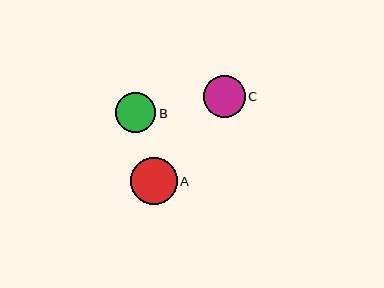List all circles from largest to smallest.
From largest to smallest: A, C, B.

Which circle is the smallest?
Circle B is the smallest with a size of approximately 40 pixels.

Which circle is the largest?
Circle A is the largest with a size of approximately 47 pixels.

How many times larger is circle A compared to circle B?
Circle A is approximately 1.2 times the size of circle B.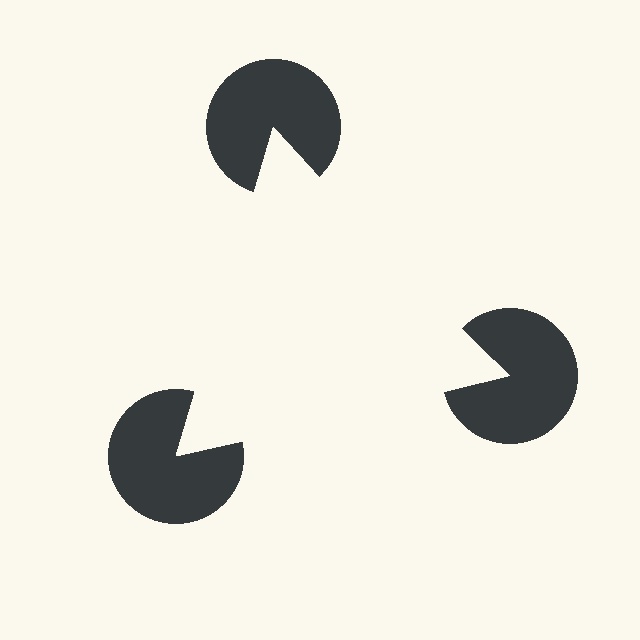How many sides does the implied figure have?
3 sides.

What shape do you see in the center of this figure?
An illusory triangle — its edges are inferred from the aligned wedge cuts in the pac-man discs, not physically drawn.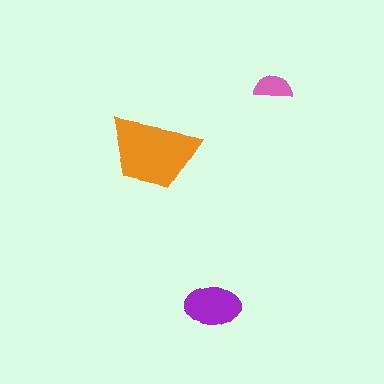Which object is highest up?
The pink semicircle is topmost.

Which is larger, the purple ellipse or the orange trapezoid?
The orange trapezoid.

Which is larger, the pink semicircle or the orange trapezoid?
The orange trapezoid.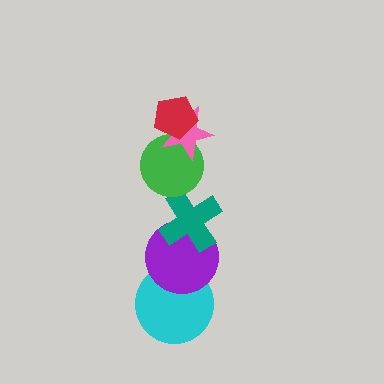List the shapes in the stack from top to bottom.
From top to bottom: the red pentagon, the pink star, the green circle, the teal cross, the purple circle, the cyan circle.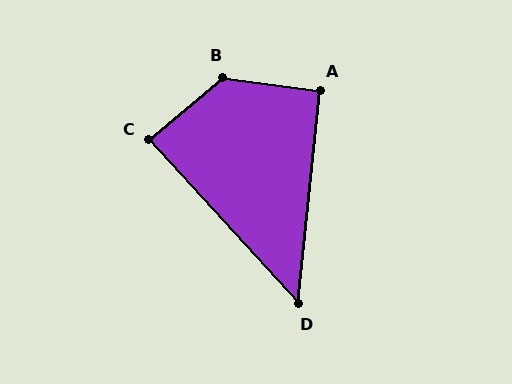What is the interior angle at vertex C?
Approximately 88 degrees (approximately right).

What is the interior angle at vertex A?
Approximately 92 degrees (approximately right).